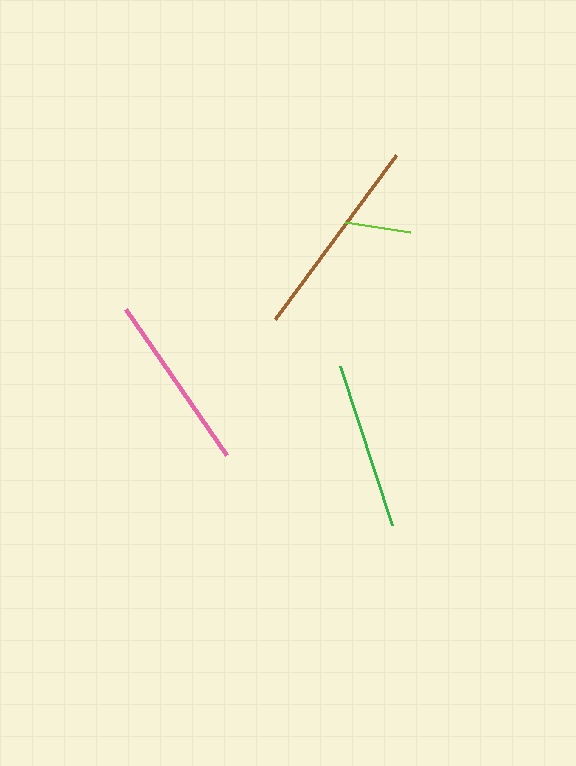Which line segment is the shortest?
The lime line is the shortest at approximately 66 pixels.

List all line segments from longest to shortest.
From longest to shortest: brown, pink, green, lime.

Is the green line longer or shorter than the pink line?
The pink line is longer than the green line.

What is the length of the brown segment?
The brown segment is approximately 204 pixels long.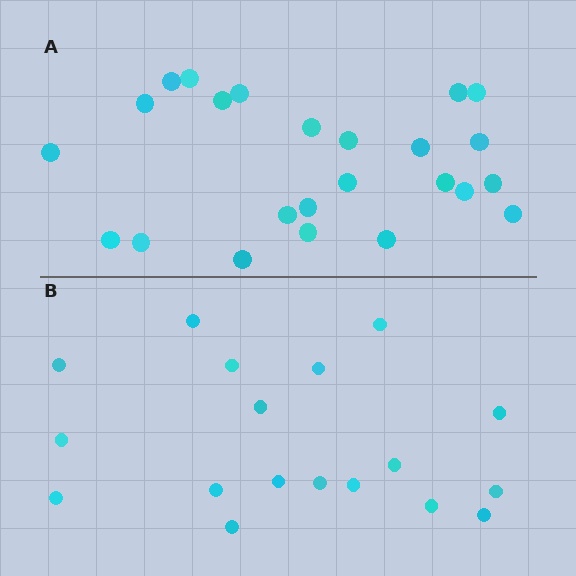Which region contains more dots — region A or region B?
Region A (the top region) has more dots.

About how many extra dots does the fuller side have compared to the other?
Region A has about 6 more dots than region B.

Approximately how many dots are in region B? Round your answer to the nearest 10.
About 20 dots. (The exact count is 18, which rounds to 20.)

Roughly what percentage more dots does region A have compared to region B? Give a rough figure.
About 35% more.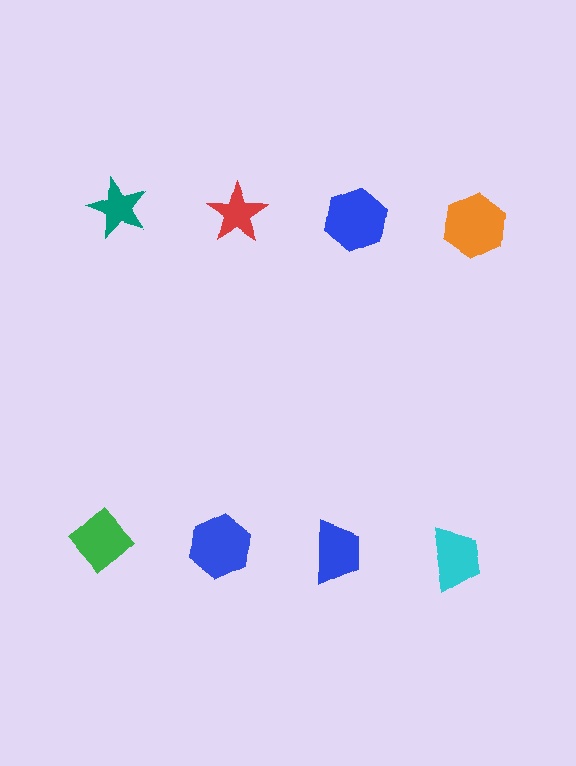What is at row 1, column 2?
A red star.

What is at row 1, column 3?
A blue hexagon.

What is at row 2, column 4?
A cyan trapezoid.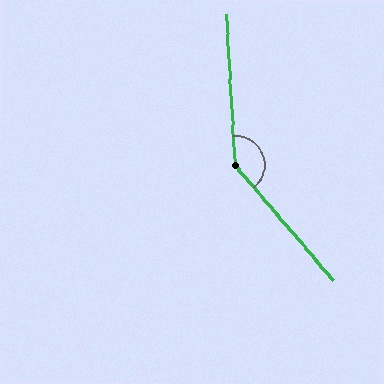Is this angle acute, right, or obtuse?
It is obtuse.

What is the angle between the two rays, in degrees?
Approximately 143 degrees.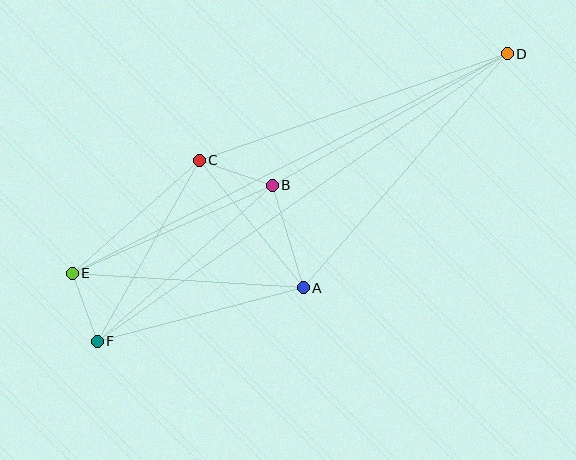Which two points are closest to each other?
Points E and F are closest to each other.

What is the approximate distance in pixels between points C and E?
The distance between C and E is approximately 170 pixels.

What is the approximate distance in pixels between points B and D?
The distance between B and D is approximately 270 pixels.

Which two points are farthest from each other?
Points D and F are farthest from each other.